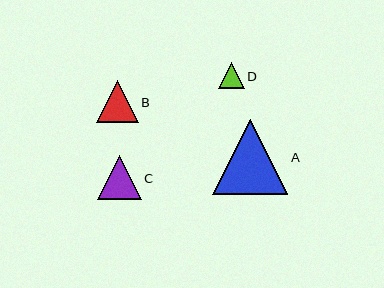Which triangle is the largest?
Triangle A is the largest with a size of approximately 75 pixels.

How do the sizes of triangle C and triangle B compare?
Triangle C and triangle B are approximately the same size.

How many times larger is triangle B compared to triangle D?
Triangle B is approximately 1.6 times the size of triangle D.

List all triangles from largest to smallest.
From largest to smallest: A, C, B, D.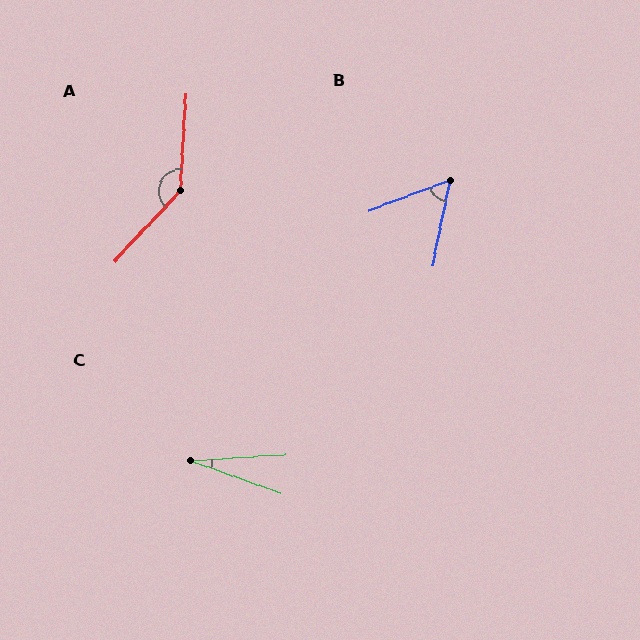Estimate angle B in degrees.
Approximately 57 degrees.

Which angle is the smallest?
C, at approximately 24 degrees.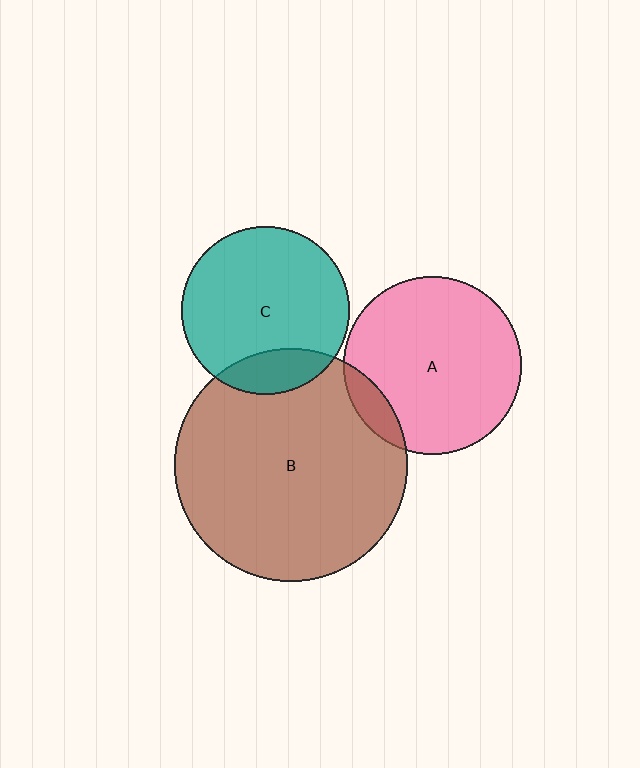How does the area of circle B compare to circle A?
Approximately 1.7 times.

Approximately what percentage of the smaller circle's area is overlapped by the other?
Approximately 15%.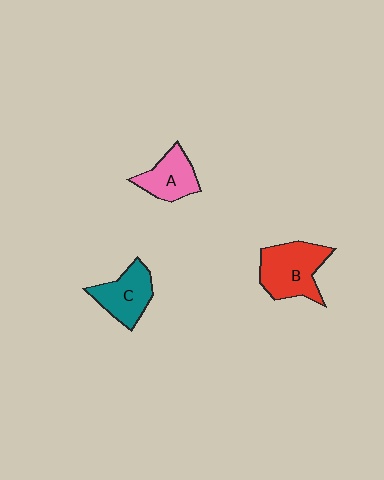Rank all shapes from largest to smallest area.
From largest to smallest: B (red), C (teal), A (pink).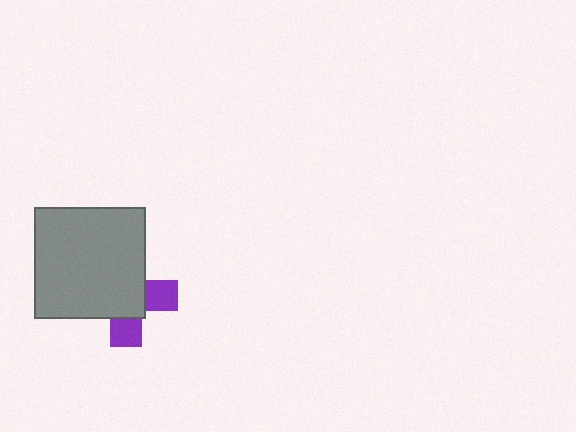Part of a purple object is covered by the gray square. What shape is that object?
It is a cross.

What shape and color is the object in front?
The object in front is a gray square.